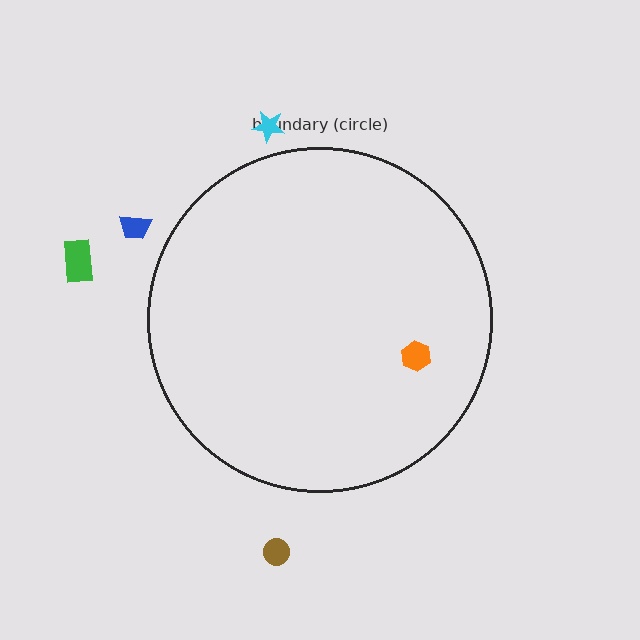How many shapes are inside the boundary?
1 inside, 4 outside.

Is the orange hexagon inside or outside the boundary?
Inside.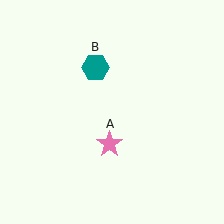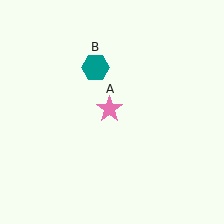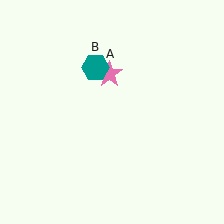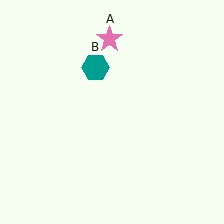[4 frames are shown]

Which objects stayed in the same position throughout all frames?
Teal hexagon (object B) remained stationary.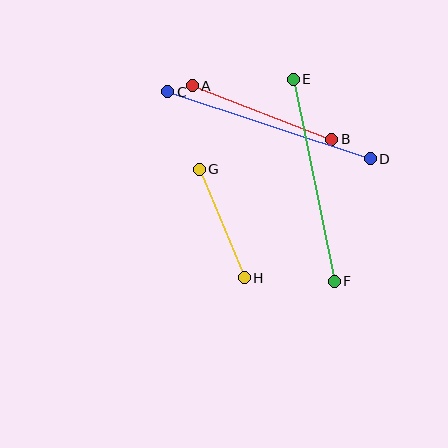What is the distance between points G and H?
The distance is approximately 117 pixels.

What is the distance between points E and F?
The distance is approximately 206 pixels.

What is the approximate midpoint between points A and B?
The midpoint is at approximately (262, 113) pixels.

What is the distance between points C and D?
The distance is approximately 213 pixels.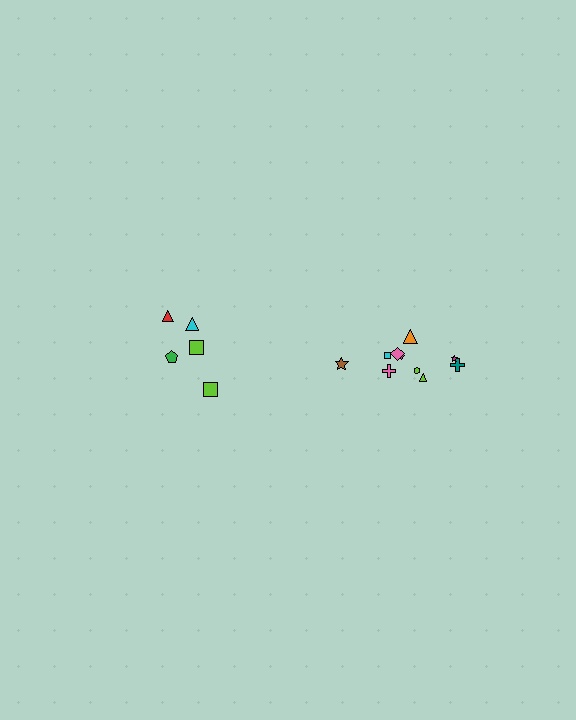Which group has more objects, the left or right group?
The right group.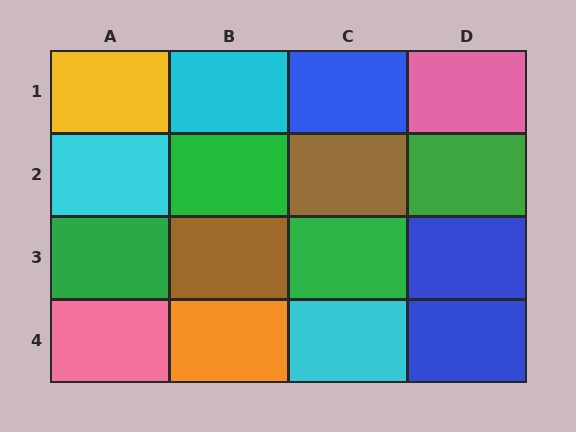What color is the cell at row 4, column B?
Orange.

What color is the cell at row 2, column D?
Green.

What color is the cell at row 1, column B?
Cyan.